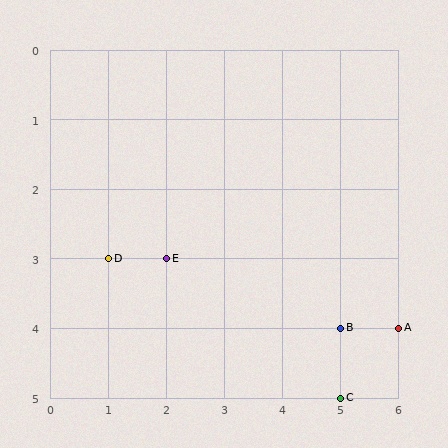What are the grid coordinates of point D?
Point D is at grid coordinates (1, 3).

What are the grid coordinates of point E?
Point E is at grid coordinates (2, 3).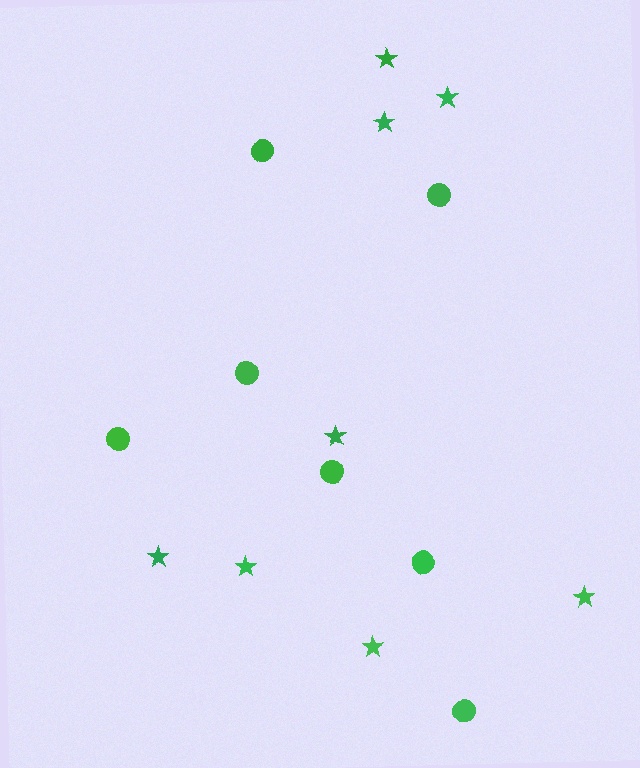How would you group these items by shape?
There are 2 groups: one group of circles (7) and one group of stars (8).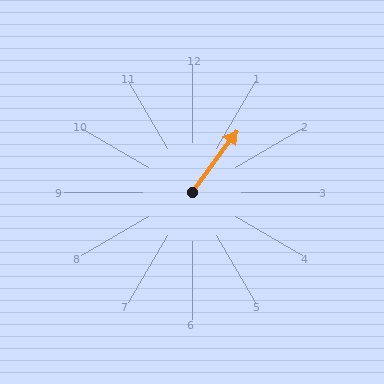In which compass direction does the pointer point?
Northeast.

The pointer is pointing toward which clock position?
Roughly 1 o'clock.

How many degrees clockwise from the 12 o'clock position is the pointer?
Approximately 36 degrees.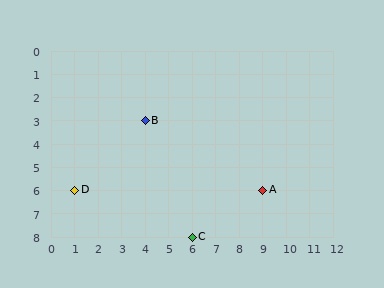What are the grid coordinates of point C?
Point C is at grid coordinates (6, 8).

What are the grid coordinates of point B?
Point B is at grid coordinates (4, 3).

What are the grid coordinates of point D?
Point D is at grid coordinates (1, 6).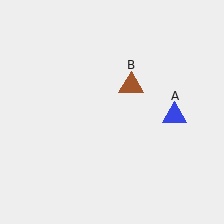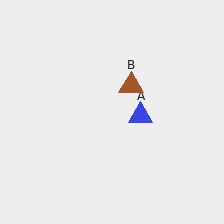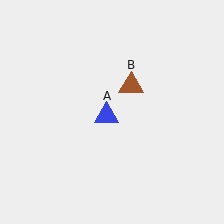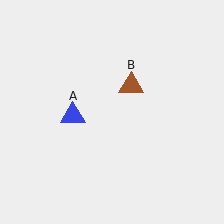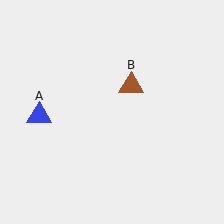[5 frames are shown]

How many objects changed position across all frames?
1 object changed position: blue triangle (object A).